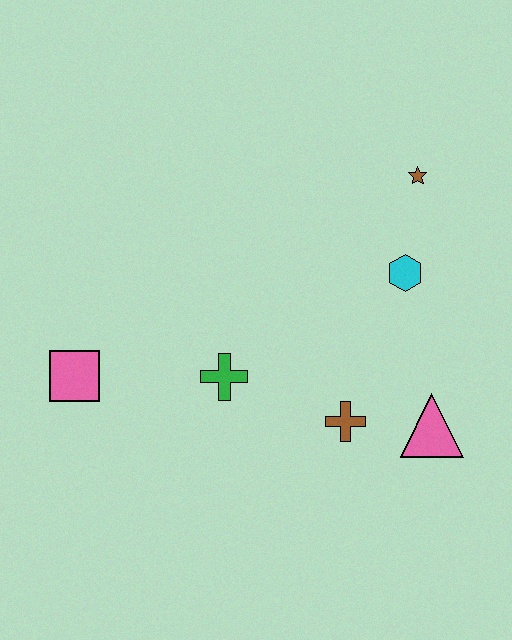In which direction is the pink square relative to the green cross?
The pink square is to the left of the green cross.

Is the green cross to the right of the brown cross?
No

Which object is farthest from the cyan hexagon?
The pink square is farthest from the cyan hexagon.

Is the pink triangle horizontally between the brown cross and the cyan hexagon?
No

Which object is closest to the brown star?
The cyan hexagon is closest to the brown star.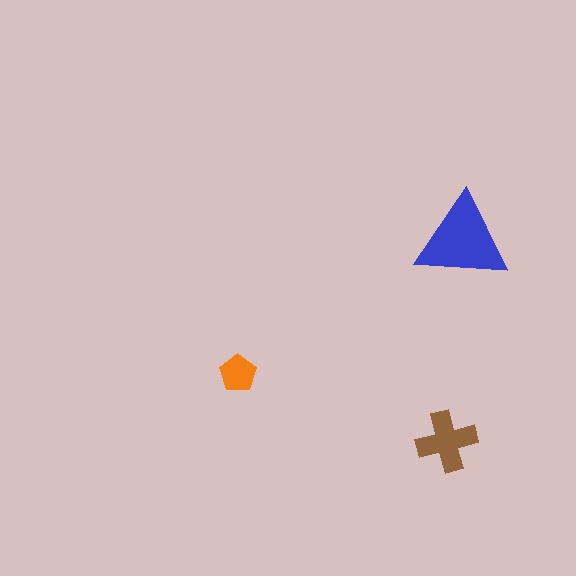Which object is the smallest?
The orange pentagon.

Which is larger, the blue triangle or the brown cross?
The blue triangle.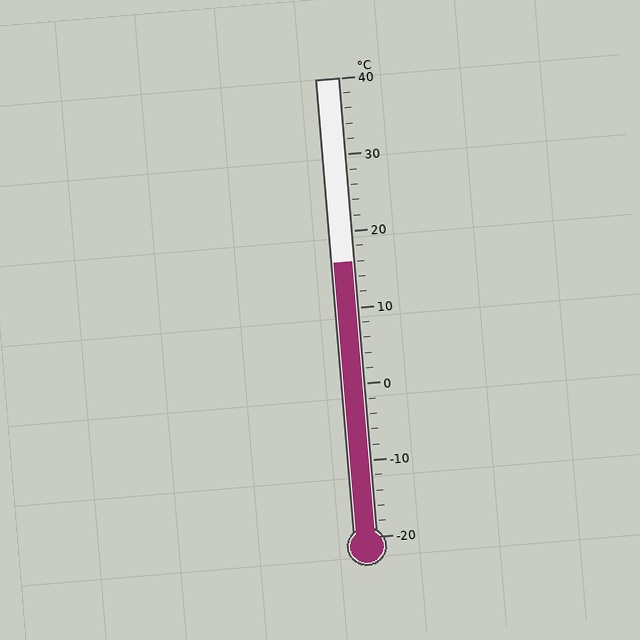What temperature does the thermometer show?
The thermometer shows approximately 16°C.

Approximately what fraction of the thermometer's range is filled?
The thermometer is filled to approximately 60% of its range.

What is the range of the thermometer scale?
The thermometer scale ranges from -20°C to 40°C.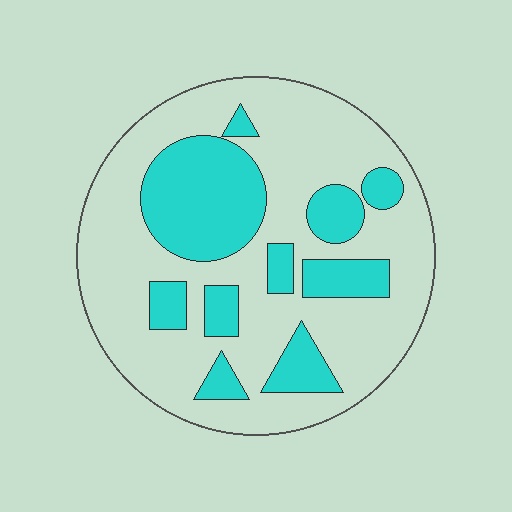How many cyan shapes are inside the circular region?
10.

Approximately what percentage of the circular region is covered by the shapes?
Approximately 30%.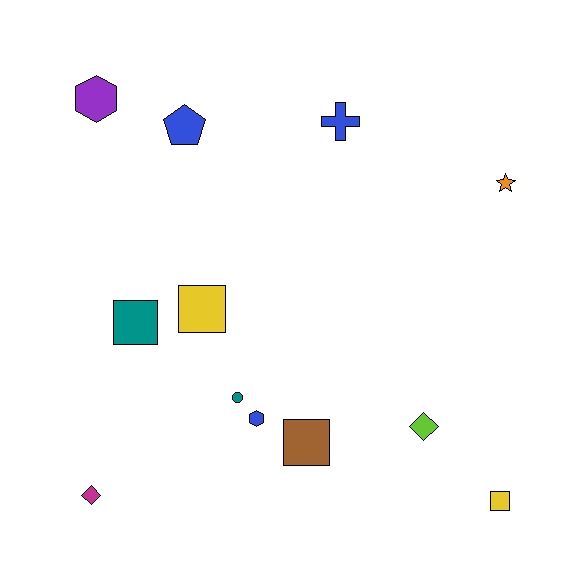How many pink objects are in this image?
There are no pink objects.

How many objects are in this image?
There are 12 objects.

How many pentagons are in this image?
There is 1 pentagon.